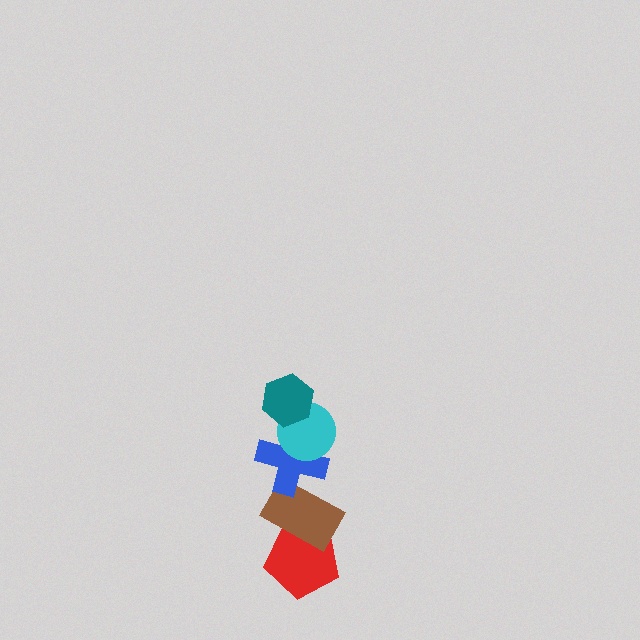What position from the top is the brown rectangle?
The brown rectangle is 4th from the top.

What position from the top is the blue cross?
The blue cross is 3rd from the top.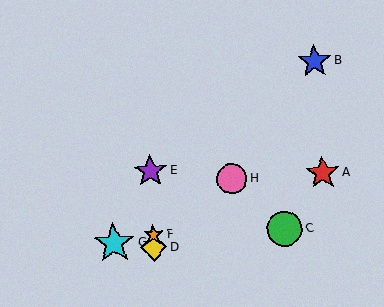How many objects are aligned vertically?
3 objects (D, E, F) are aligned vertically.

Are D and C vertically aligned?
No, D is at x≈154 and C is at x≈285.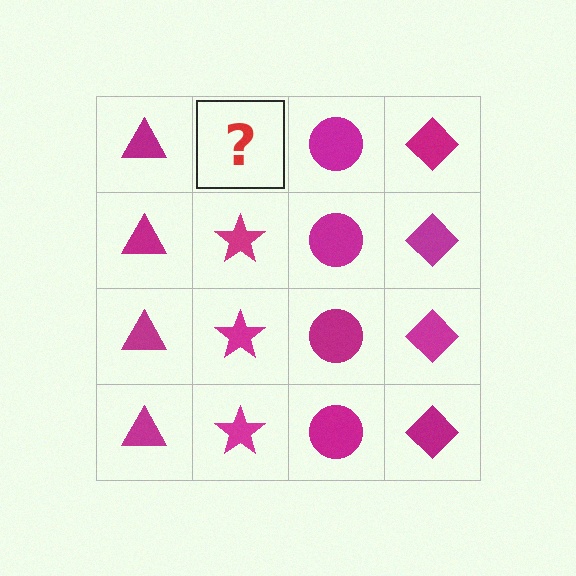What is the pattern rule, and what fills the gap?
The rule is that each column has a consistent shape. The gap should be filled with a magenta star.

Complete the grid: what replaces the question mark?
The question mark should be replaced with a magenta star.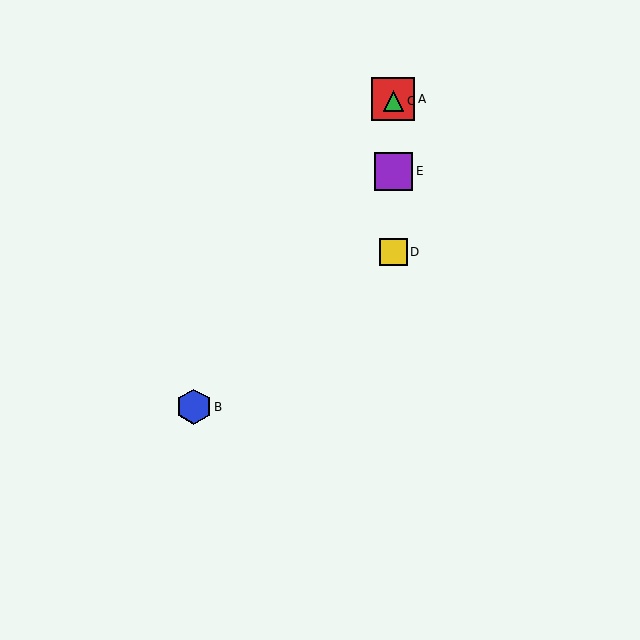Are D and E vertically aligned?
Yes, both are at x≈393.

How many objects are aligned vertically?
4 objects (A, C, D, E) are aligned vertically.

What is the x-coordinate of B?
Object B is at x≈194.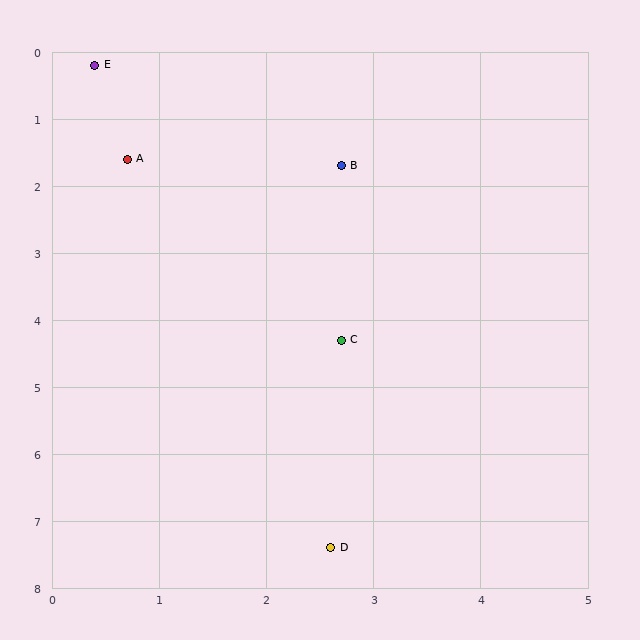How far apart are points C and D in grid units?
Points C and D are about 3.1 grid units apart.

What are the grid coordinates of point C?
Point C is at approximately (2.7, 4.3).